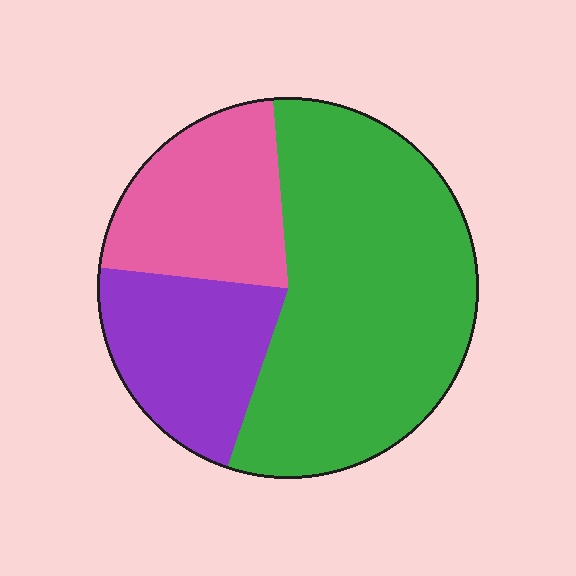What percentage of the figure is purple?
Purple covers about 20% of the figure.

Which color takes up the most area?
Green, at roughly 55%.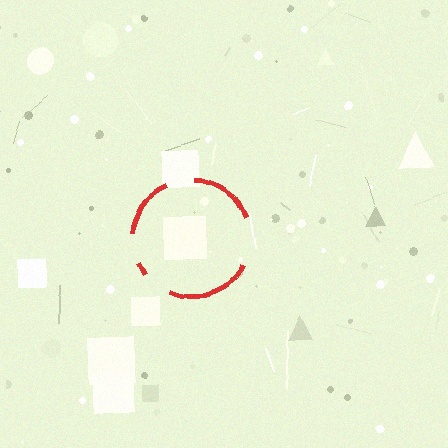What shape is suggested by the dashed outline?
The dashed outline suggests a circle.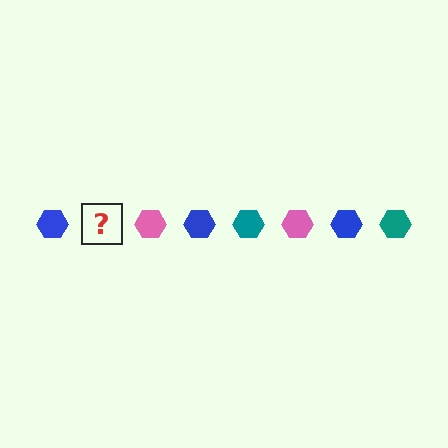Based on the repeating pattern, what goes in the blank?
The blank should be a teal hexagon.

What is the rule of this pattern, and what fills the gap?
The rule is that the pattern cycles through blue, teal, pink hexagons. The gap should be filled with a teal hexagon.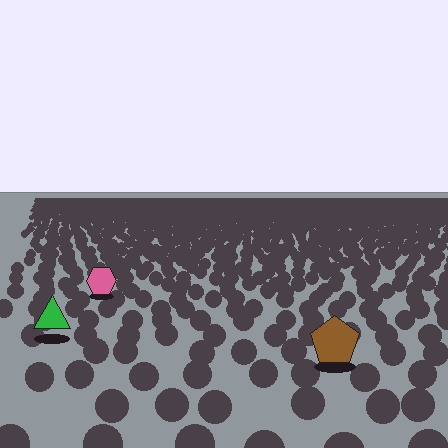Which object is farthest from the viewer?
The pink hexagon is farthest from the viewer. It appears smaller and the ground texture around it is denser.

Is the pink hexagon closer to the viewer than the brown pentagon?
No. The brown pentagon is closer — you can tell from the texture gradient: the ground texture is coarser near it.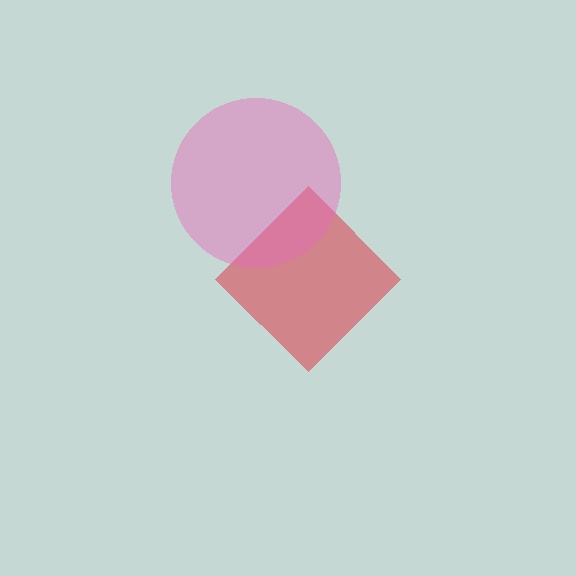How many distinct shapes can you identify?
There are 2 distinct shapes: a red diamond, a pink circle.